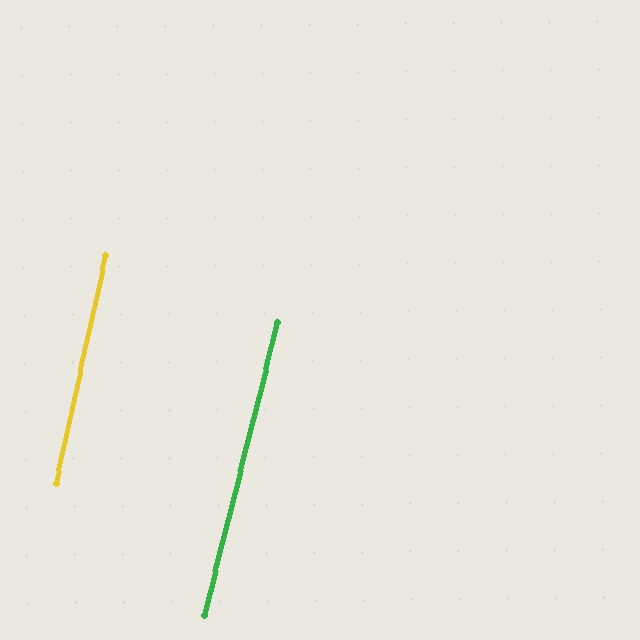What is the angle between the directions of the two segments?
Approximately 2 degrees.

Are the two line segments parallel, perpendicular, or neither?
Parallel — their directions differ by only 1.9°.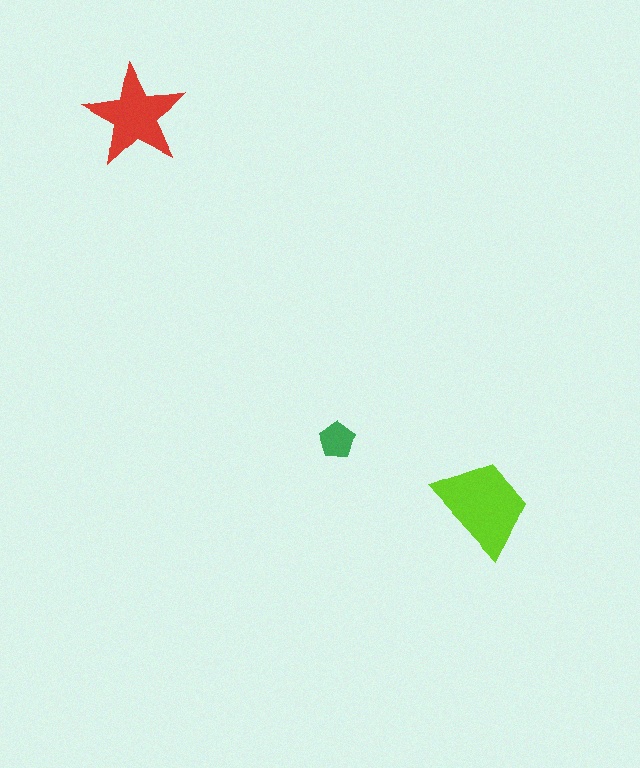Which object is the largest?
The lime trapezoid.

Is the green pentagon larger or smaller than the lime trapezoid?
Smaller.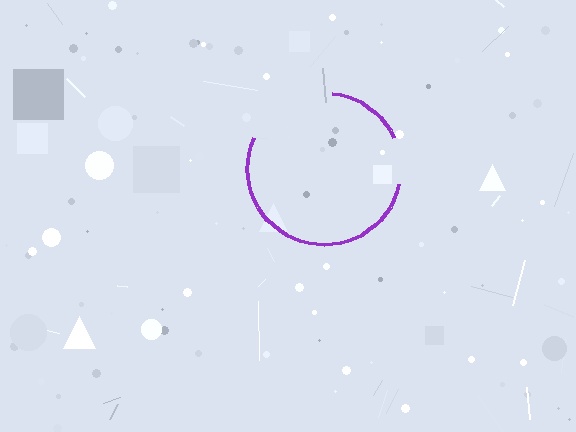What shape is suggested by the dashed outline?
The dashed outline suggests a circle.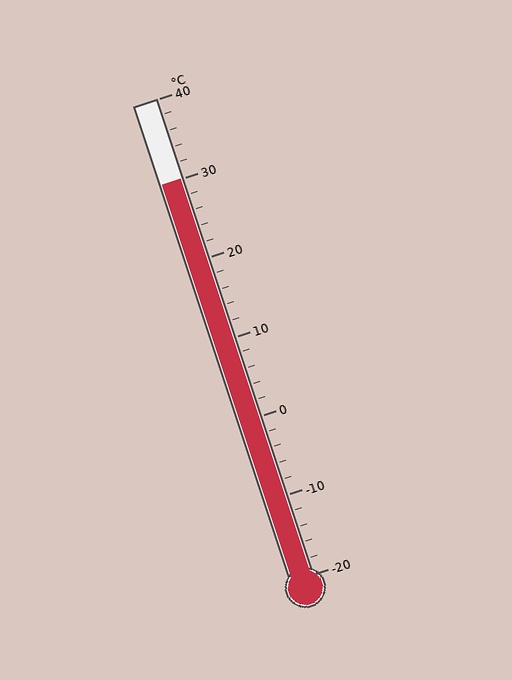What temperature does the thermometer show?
The thermometer shows approximately 30°C.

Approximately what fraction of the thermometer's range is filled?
The thermometer is filled to approximately 85% of its range.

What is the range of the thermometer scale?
The thermometer scale ranges from -20°C to 40°C.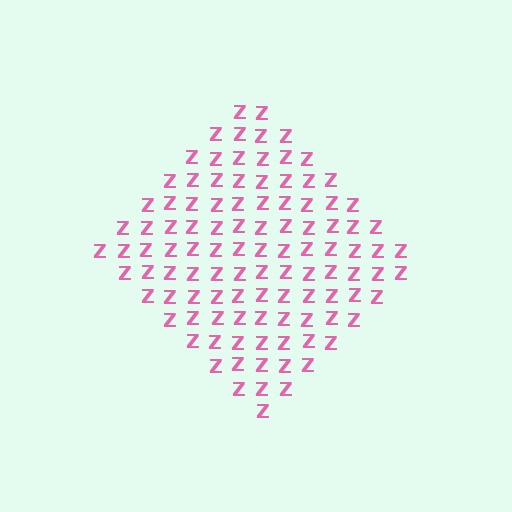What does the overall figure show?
The overall figure shows a diamond.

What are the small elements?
The small elements are letter Z's.